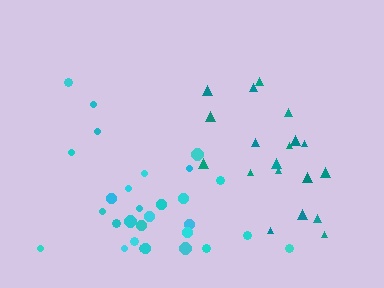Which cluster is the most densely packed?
Teal.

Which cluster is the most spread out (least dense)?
Cyan.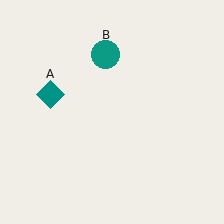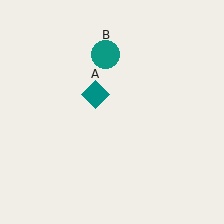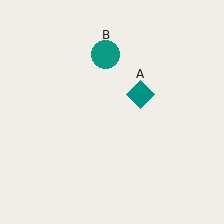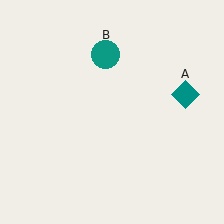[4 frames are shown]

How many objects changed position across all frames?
1 object changed position: teal diamond (object A).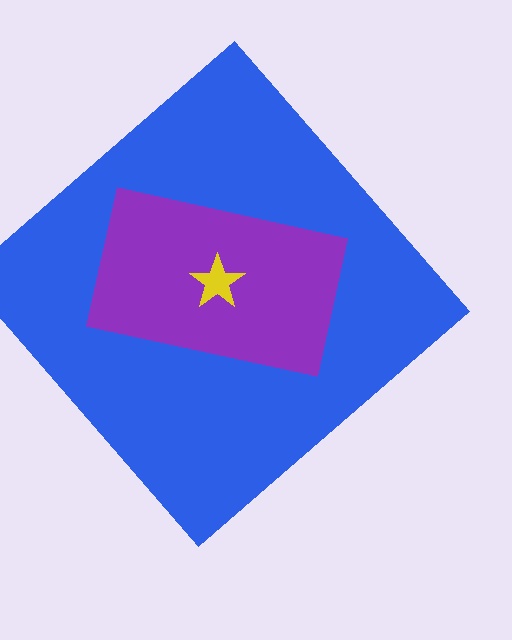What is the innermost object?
The yellow star.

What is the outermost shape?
The blue diamond.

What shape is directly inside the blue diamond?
The purple rectangle.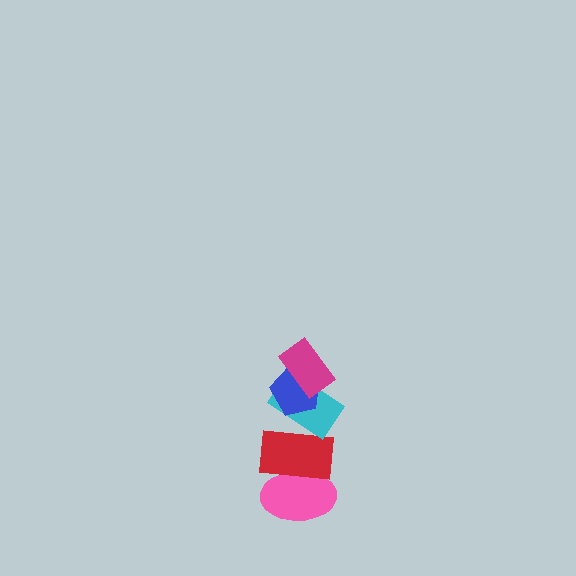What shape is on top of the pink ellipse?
The red rectangle is on top of the pink ellipse.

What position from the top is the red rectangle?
The red rectangle is 4th from the top.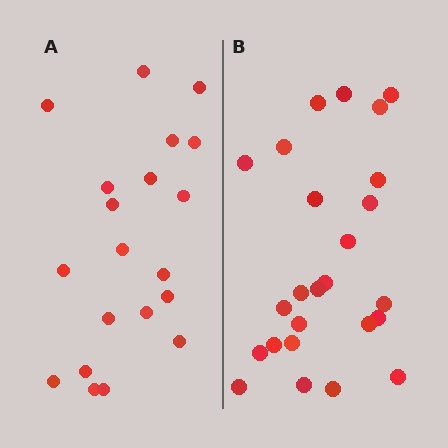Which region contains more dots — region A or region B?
Region B (the right region) has more dots.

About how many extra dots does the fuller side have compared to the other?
Region B has about 5 more dots than region A.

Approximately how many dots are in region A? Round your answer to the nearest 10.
About 20 dots.